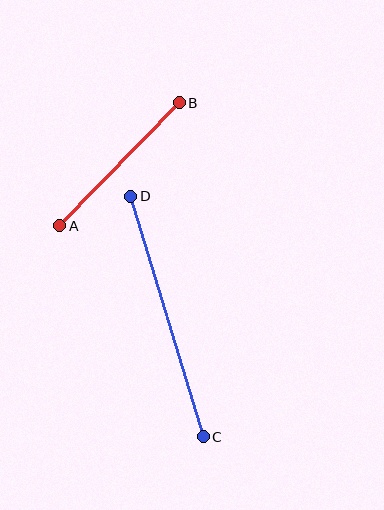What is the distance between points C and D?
The distance is approximately 251 pixels.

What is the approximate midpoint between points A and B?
The midpoint is at approximately (119, 164) pixels.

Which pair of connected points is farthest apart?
Points C and D are farthest apart.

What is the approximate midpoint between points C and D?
The midpoint is at approximately (167, 316) pixels.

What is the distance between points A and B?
The distance is approximately 171 pixels.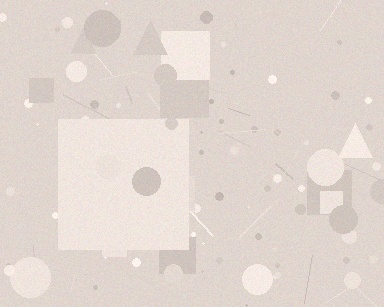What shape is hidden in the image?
A square is hidden in the image.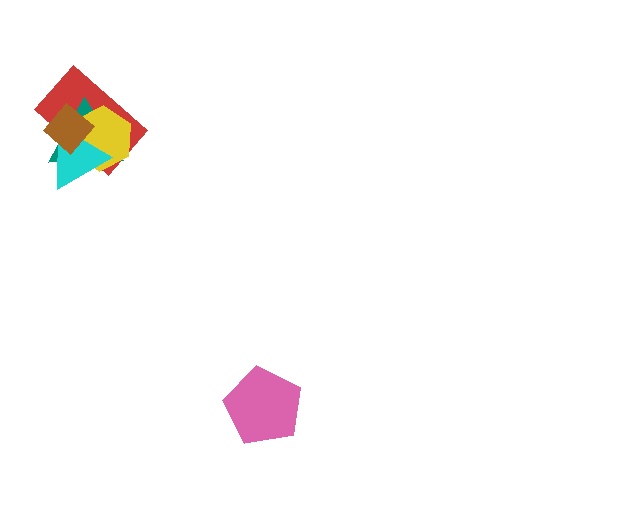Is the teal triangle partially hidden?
Yes, it is partially covered by another shape.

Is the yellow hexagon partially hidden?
Yes, it is partially covered by another shape.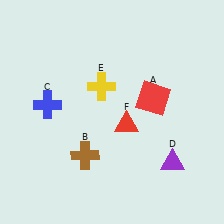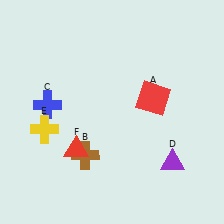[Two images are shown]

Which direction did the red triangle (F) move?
The red triangle (F) moved left.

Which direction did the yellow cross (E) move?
The yellow cross (E) moved left.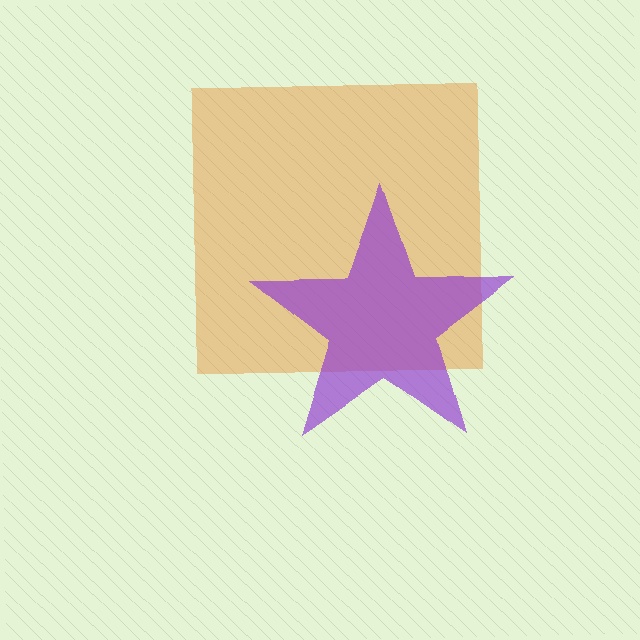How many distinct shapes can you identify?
There are 2 distinct shapes: an orange square, a purple star.